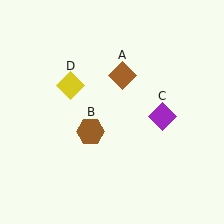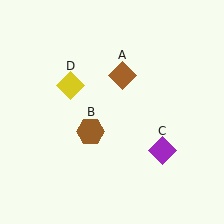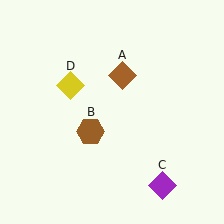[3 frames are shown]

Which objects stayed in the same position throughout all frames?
Brown diamond (object A) and brown hexagon (object B) and yellow diamond (object D) remained stationary.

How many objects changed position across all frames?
1 object changed position: purple diamond (object C).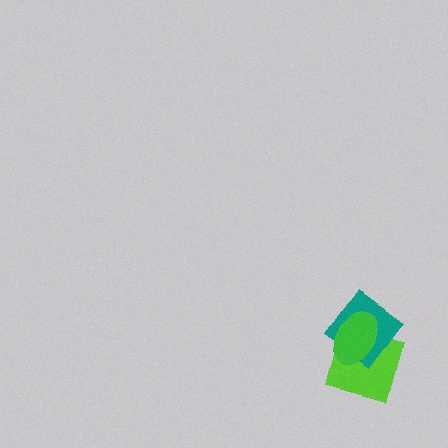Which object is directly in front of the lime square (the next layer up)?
The teal diamond is directly in front of the lime square.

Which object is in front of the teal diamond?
The green ellipse is in front of the teal diamond.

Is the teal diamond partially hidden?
Yes, it is partially covered by another shape.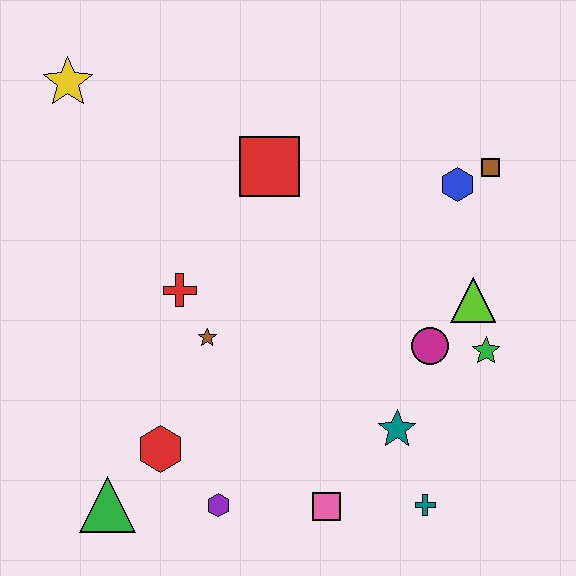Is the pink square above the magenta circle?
No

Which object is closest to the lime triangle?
The green star is closest to the lime triangle.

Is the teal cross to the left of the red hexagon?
No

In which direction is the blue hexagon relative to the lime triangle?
The blue hexagon is above the lime triangle.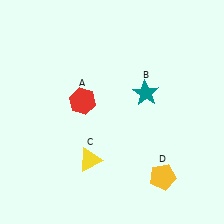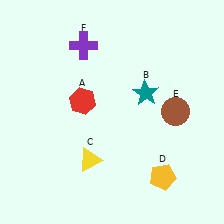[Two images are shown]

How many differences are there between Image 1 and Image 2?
There are 2 differences between the two images.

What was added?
A brown circle (E), a purple cross (F) were added in Image 2.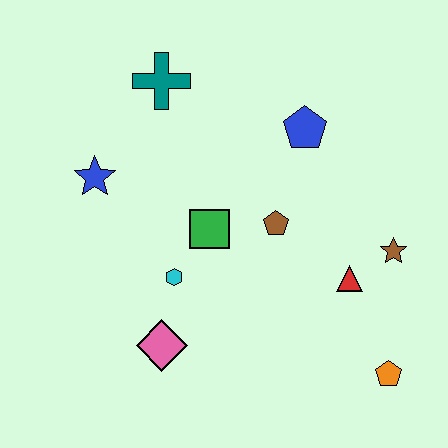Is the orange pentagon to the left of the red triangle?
No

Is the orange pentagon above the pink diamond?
No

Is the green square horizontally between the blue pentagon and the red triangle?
No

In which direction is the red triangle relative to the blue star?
The red triangle is to the right of the blue star.